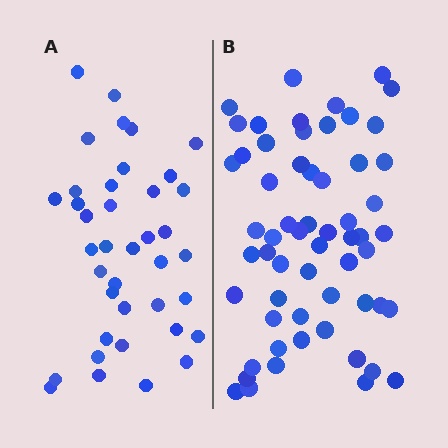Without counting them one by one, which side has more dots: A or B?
Region B (the right region) has more dots.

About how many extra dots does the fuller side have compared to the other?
Region B has approximately 20 more dots than region A.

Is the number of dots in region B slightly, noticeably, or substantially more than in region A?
Region B has substantially more. The ratio is roughly 1.5 to 1.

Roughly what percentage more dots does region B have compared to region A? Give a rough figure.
About 50% more.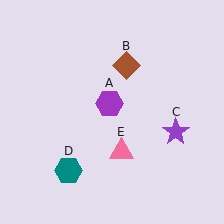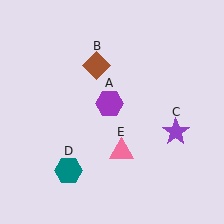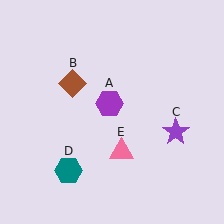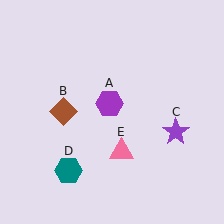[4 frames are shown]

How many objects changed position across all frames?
1 object changed position: brown diamond (object B).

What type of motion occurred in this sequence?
The brown diamond (object B) rotated counterclockwise around the center of the scene.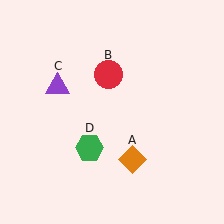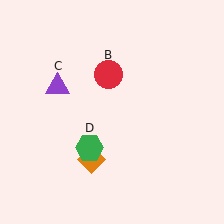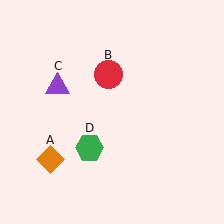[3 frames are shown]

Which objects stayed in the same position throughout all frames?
Red circle (object B) and purple triangle (object C) and green hexagon (object D) remained stationary.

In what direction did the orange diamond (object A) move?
The orange diamond (object A) moved left.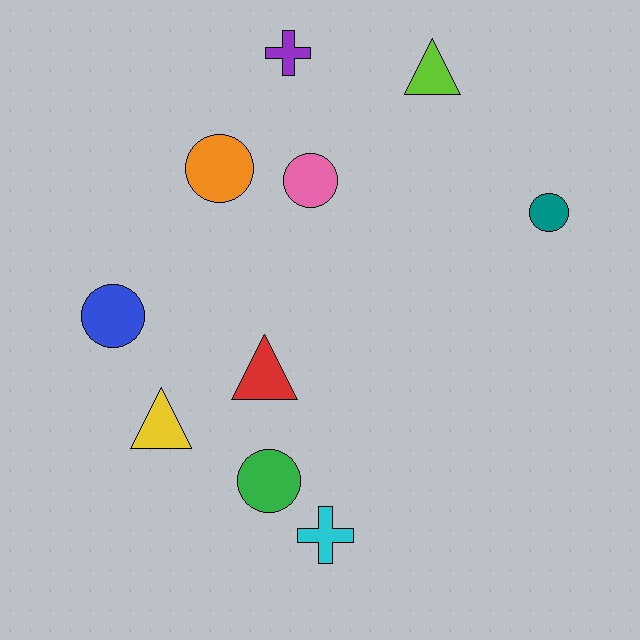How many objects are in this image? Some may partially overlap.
There are 10 objects.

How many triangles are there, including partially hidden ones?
There are 3 triangles.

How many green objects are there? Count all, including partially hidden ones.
There is 1 green object.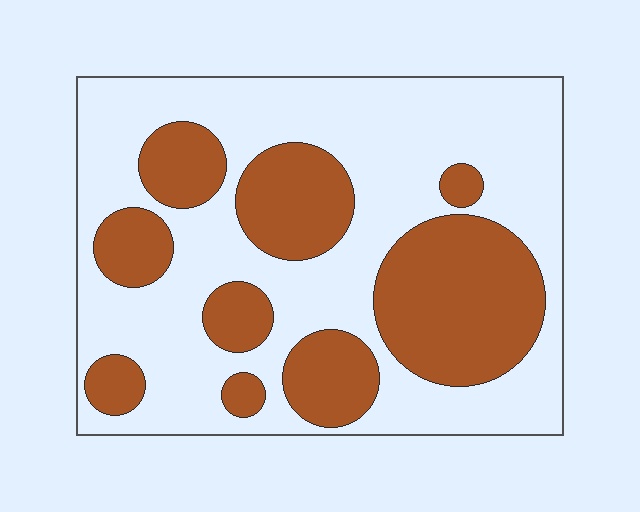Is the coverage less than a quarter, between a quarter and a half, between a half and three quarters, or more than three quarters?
Between a quarter and a half.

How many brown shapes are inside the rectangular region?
9.